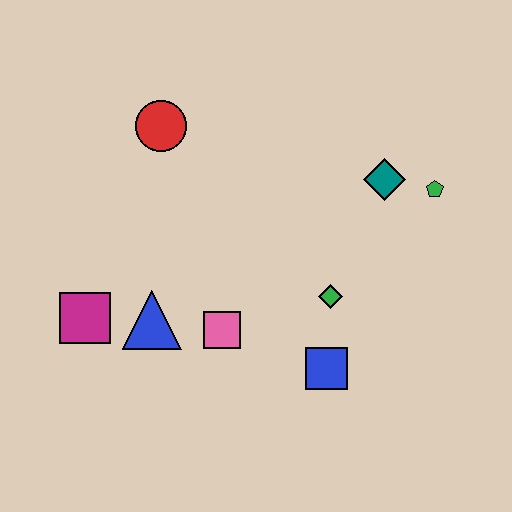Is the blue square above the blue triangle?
No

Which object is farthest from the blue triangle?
The green pentagon is farthest from the blue triangle.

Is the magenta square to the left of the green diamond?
Yes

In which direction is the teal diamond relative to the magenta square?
The teal diamond is to the right of the magenta square.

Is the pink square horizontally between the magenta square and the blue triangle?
No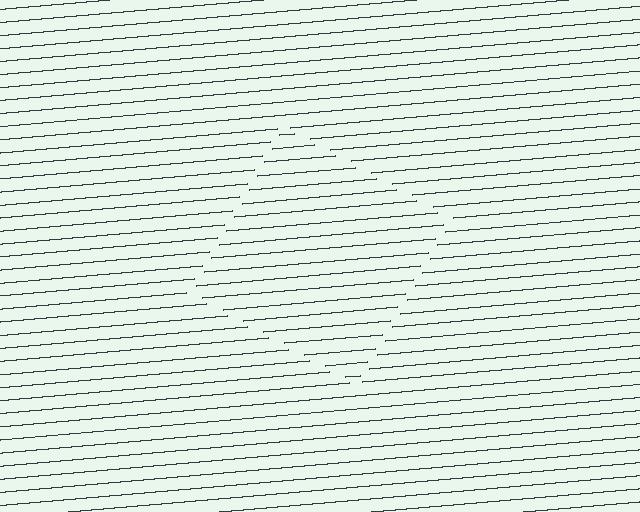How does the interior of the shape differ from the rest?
The interior of the shape contains the same grating, shifted by half a period — the contour is defined by the phase discontinuity where line-ends from the inner and outer gratings abut.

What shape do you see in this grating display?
An illusory square. The interior of the shape contains the same grating, shifted by half a period — the contour is defined by the phase discontinuity where line-ends from the inner and outer gratings abut.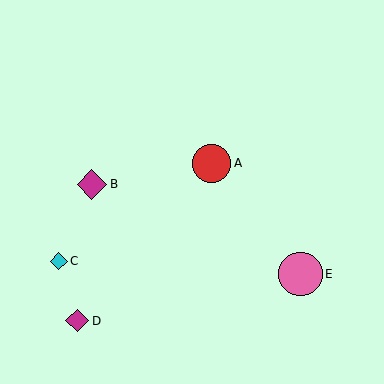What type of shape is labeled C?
Shape C is a cyan diamond.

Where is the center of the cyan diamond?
The center of the cyan diamond is at (59, 261).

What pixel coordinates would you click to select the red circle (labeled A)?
Click at (212, 163) to select the red circle A.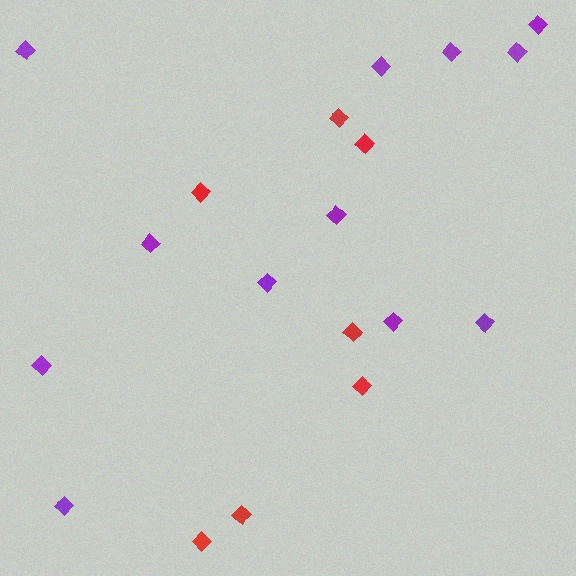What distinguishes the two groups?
There are 2 groups: one group of purple diamonds (12) and one group of red diamonds (7).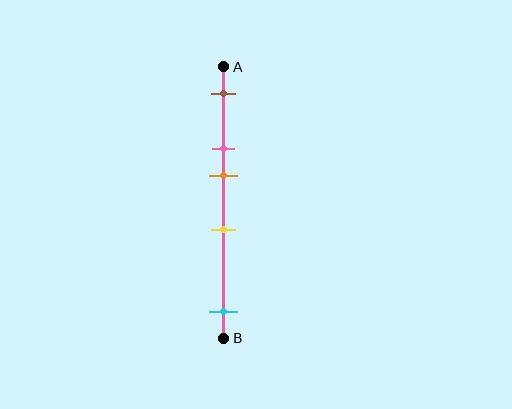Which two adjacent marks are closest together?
The pink and orange marks are the closest adjacent pair.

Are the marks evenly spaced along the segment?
No, the marks are not evenly spaced.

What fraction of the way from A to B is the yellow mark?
The yellow mark is approximately 60% (0.6) of the way from A to B.